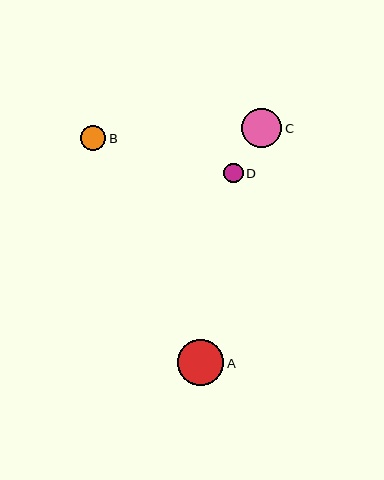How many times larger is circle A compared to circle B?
Circle A is approximately 1.8 times the size of circle B.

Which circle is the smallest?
Circle D is the smallest with a size of approximately 19 pixels.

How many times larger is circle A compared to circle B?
Circle A is approximately 1.8 times the size of circle B.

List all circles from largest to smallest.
From largest to smallest: A, C, B, D.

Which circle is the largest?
Circle A is the largest with a size of approximately 46 pixels.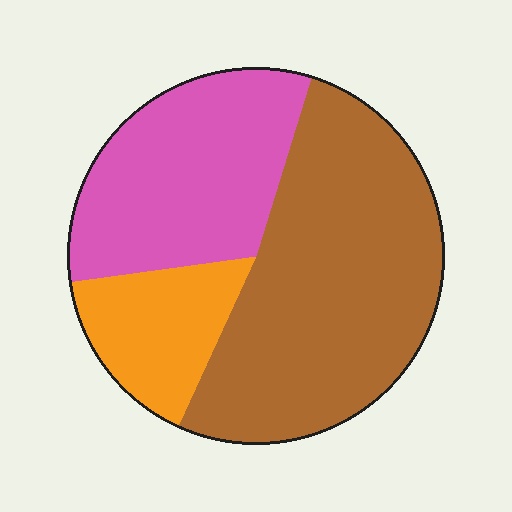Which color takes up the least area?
Orange, at roughly 15%.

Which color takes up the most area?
Brown, at roughly 50%.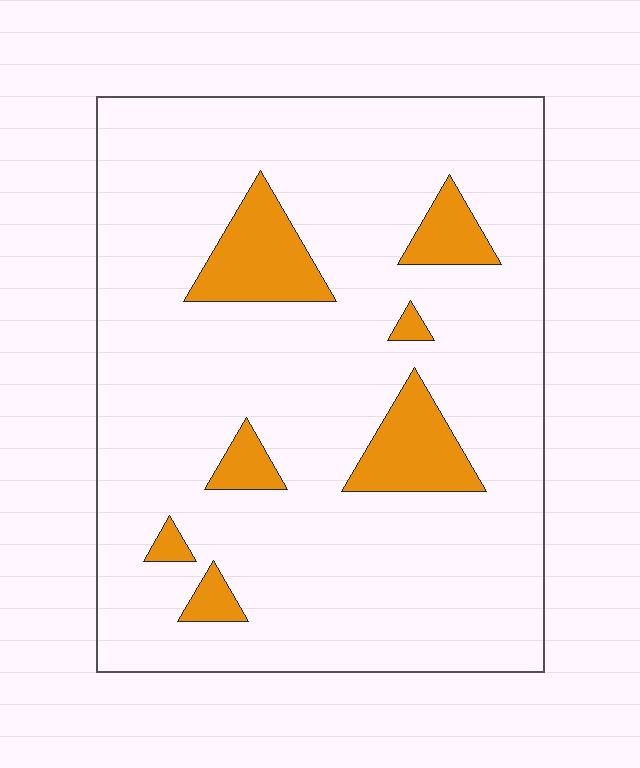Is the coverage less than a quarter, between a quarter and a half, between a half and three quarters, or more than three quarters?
Less than a quarter.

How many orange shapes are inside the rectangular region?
7.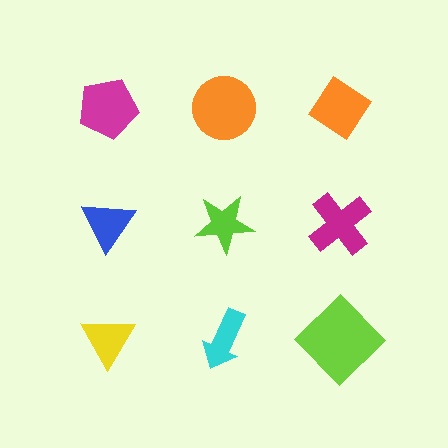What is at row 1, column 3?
An orange diamond.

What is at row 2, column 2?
A lime star.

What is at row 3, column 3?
A lime diamond.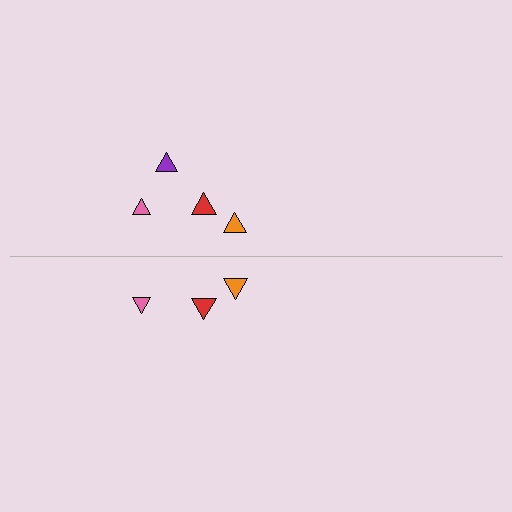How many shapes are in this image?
There are 7 shapes in this image.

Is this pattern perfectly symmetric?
No, the pattern is not perfectly symmetric. A purple triangle is missing from the bottom side.